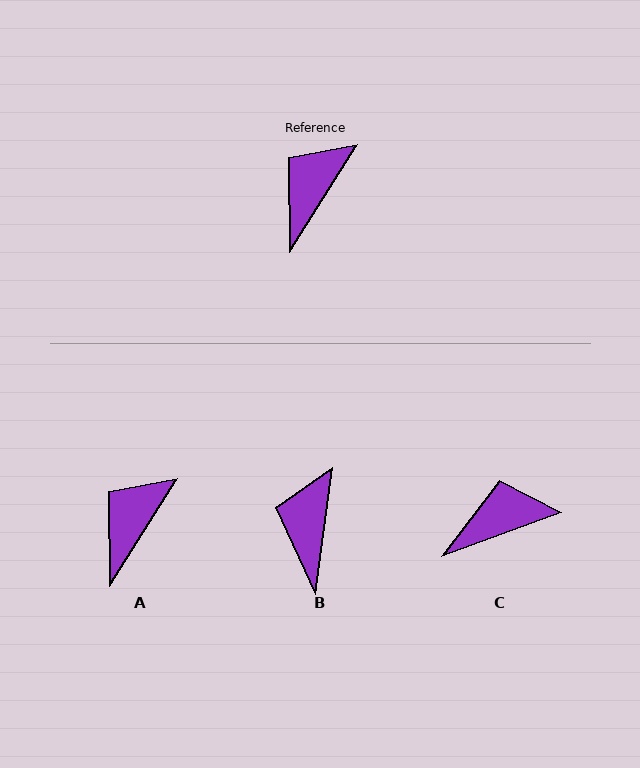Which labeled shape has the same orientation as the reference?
A.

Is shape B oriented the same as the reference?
No, it is off by about 24 degrees.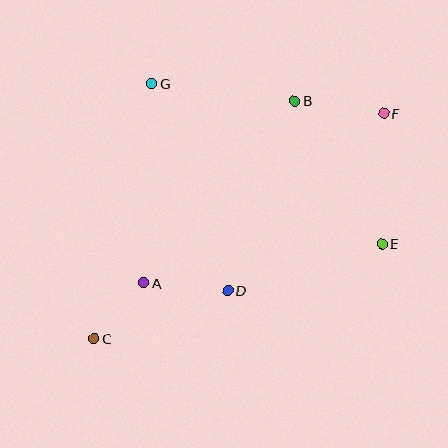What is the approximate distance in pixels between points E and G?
The distance between E and G is approximately 280 pixels.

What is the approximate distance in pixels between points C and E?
The distance between C and E is approximately 303 pixels.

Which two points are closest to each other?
Points A and C are closest to each other.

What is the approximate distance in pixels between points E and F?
The distance between E and F is approximately 130 pixels.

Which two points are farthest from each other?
Points C and F are farthest from each other.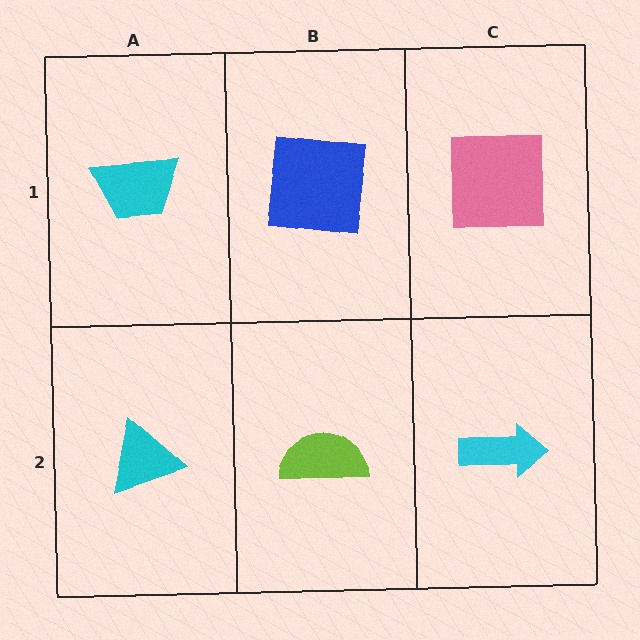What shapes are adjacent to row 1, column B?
A lime semicircle (row 2, column B), a cyan trapezoid (row 1, column A), a pink square (row 1, column C).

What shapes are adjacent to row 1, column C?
A cyan arrow (row 2, column C), a blue square (row 1, column B).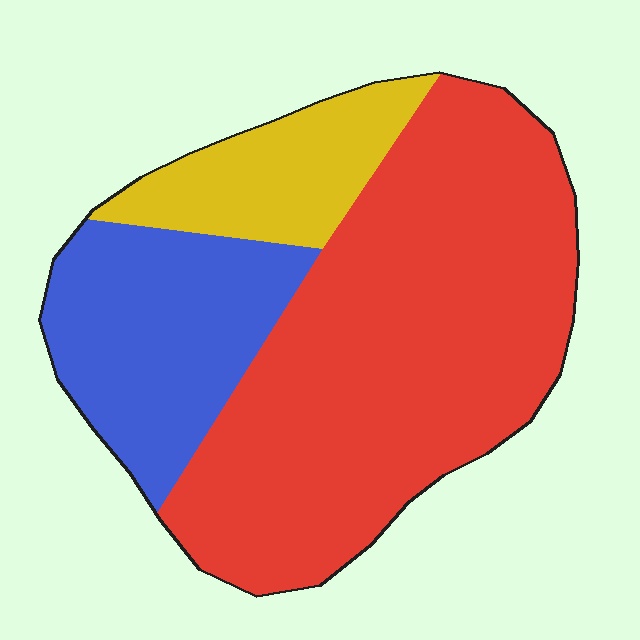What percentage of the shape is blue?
Blue takes up about one quarter (1/4) of the shape.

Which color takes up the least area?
Yellow, at roughly 15%.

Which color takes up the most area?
Red, at roughly 60%.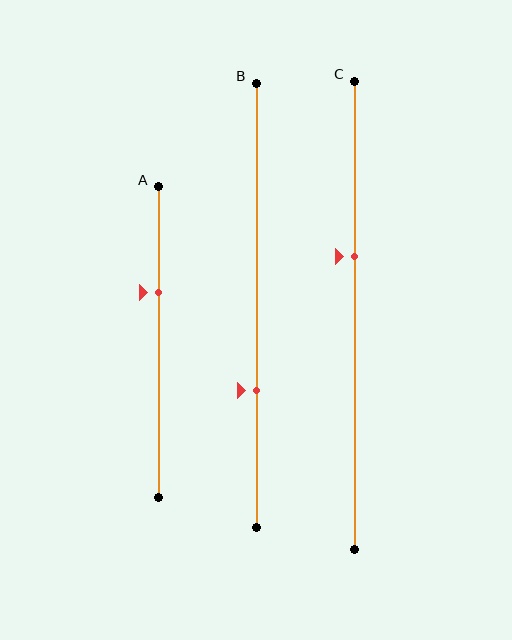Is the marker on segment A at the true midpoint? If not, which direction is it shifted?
No, the marker on segment A is shifted upward by about 16% of the segment length.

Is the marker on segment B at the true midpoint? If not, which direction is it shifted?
No, the marker on segment B is shifted downward by about 19% of the segment length.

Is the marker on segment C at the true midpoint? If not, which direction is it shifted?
No, the marker on segment C is shifted upward by about 13% of the segment length.